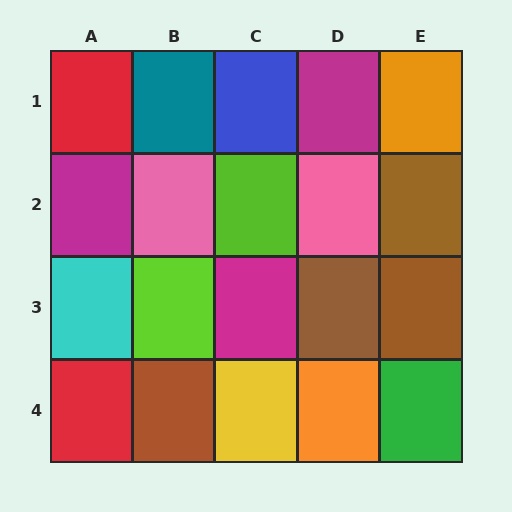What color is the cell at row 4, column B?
Brown.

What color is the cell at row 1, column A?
Red.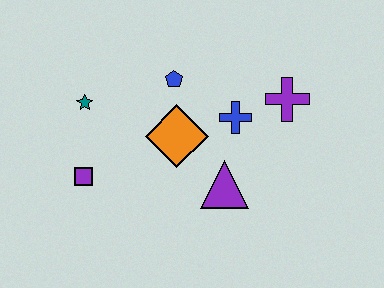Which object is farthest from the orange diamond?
The purple cross is farthest from the orange diamond.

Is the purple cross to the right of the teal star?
Yes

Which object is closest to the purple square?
The teal star is closest to the purple square.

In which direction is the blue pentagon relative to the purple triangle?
The blue pentagon is above the purple triangle.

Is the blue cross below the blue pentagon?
Yes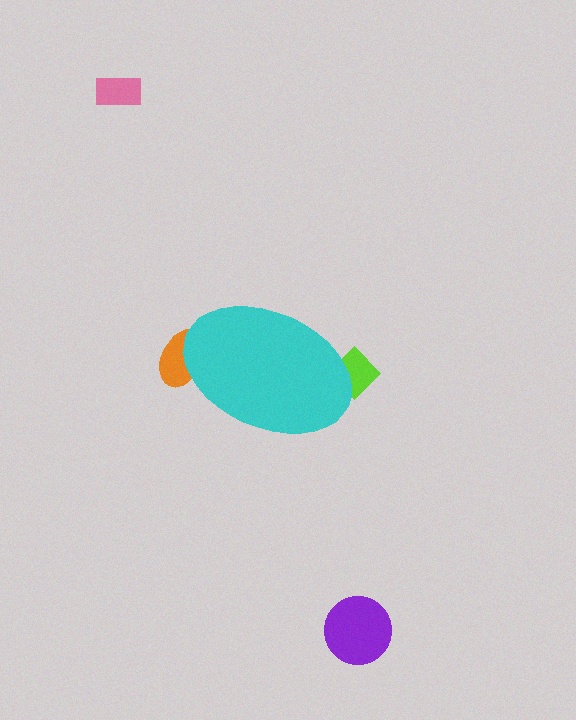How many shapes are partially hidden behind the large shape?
2 shapes are partially hidden.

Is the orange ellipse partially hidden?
Yes, the orange ellipse is partially hidden behind the cyan ellipse.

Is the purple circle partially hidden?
No, the purple circle is fully visible.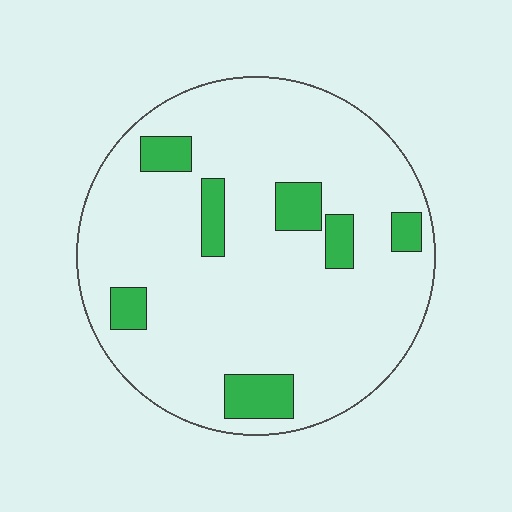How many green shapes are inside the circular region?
7.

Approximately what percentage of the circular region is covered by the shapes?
Approximately 15%.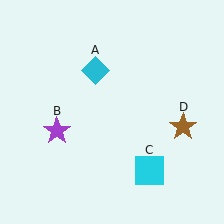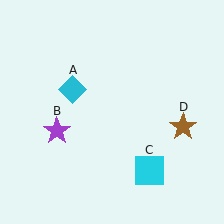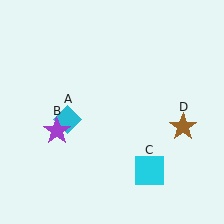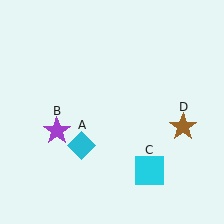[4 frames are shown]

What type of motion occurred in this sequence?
The cyan diamond (object A) rotated counterclockwise around the center of the scene.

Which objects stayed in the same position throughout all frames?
Purple star (object B) and cyan square (object C) and brown star (object D) remained stationary.